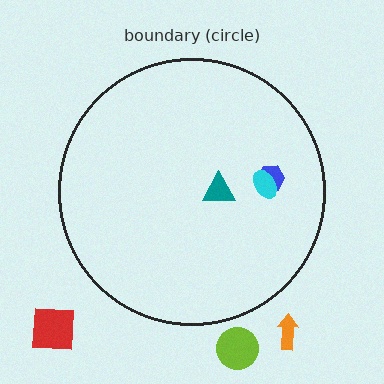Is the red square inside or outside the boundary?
Outside.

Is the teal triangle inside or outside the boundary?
Inside.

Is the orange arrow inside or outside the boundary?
Outside.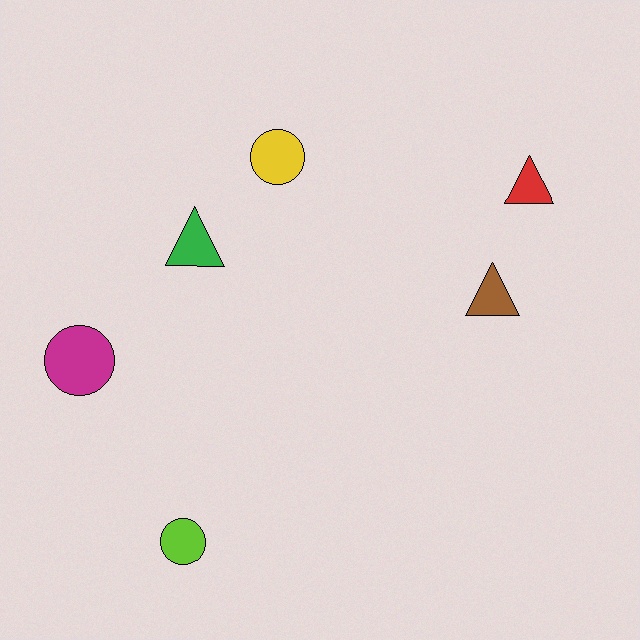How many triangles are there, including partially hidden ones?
There are 3 triangles.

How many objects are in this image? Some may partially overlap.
There are 6 objects.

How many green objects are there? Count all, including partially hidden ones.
There is 1 green object.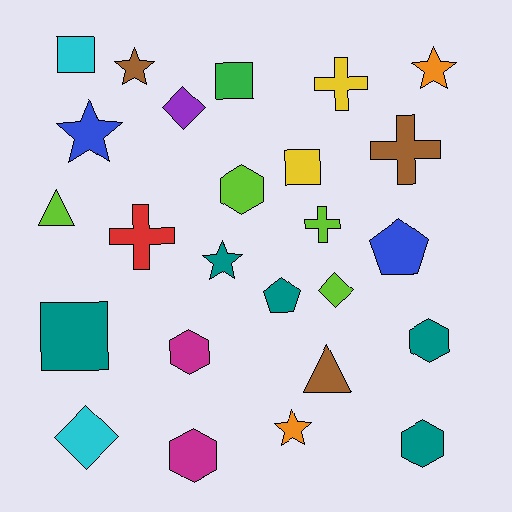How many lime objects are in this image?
There are 4 lime objects.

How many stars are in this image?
There are 5 stars.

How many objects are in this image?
There are 25 objects.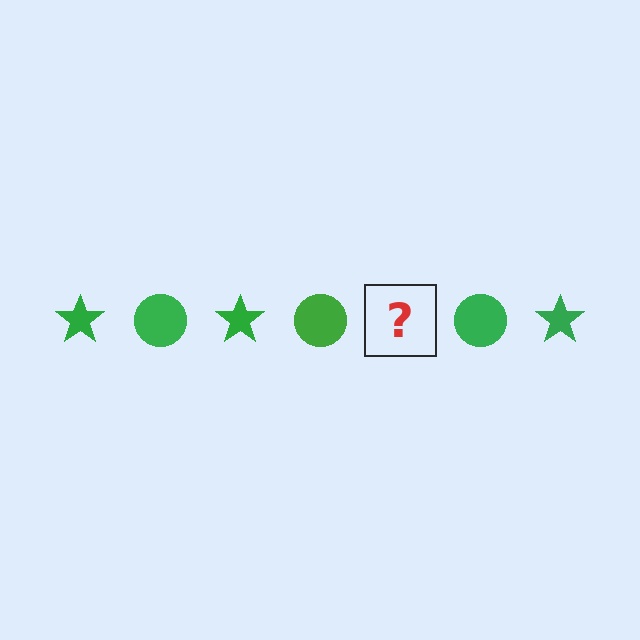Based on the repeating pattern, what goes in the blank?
The blank should be a green star.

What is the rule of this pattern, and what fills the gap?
The rule is that the pattern cycles through star, circle shapes in green. The gap should be filled with a green star.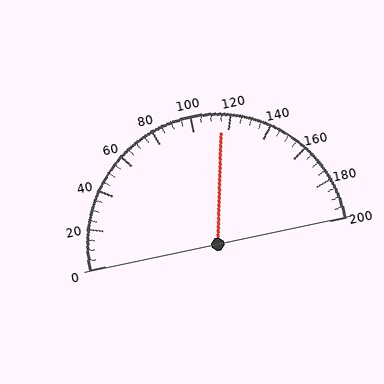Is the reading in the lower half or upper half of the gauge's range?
The reading is in the upper half of the range (0 to 200).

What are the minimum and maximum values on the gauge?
The gauge ranges from 0 to 200.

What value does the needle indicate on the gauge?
The needle indicates approximately 115.